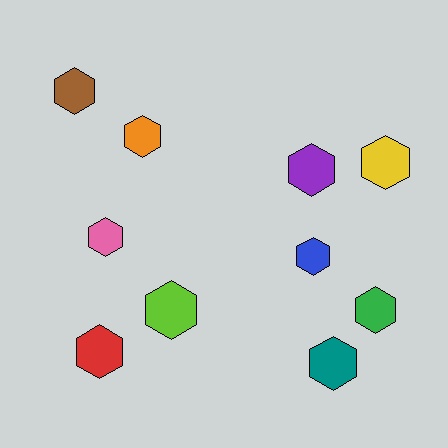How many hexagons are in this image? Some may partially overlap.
There are 10 hexagons.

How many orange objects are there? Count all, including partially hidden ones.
There is 1 orange object.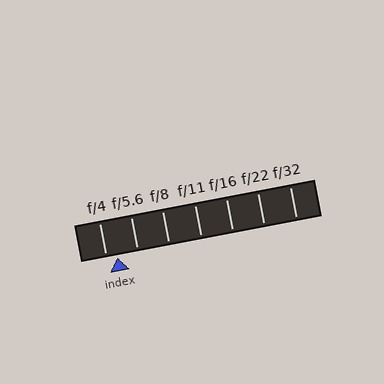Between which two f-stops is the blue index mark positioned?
The index mark is between f/4 and f/5.6.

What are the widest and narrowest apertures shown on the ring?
The widest aperture shown is f/4 and the narrowest is f/32.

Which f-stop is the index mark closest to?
The index mark is closest to f/4.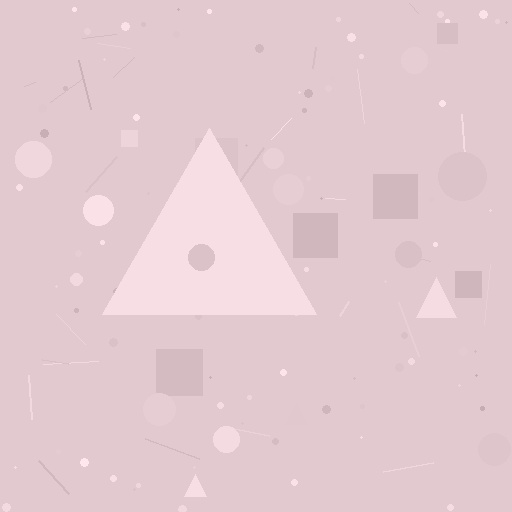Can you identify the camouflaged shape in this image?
The camouflaged shape is a triangle.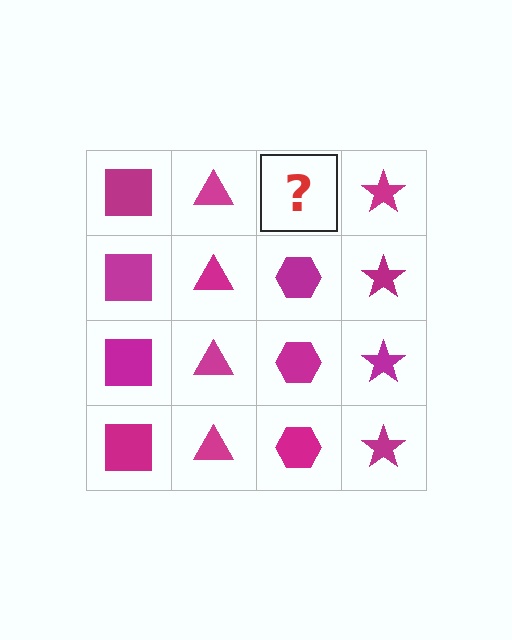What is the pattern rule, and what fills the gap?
The rule is that each column has a consistent shape. The gap should be filled with a magenta hexagon.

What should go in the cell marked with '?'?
The missing cell should contain a magenta hexagon.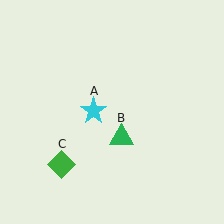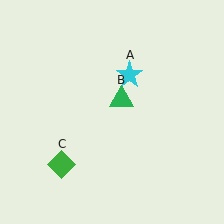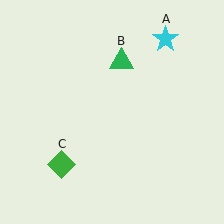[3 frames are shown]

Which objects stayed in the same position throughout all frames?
Green diamond (object C) remained stationary.